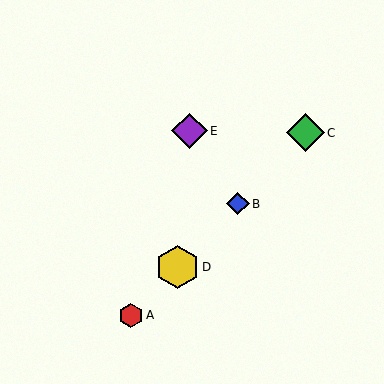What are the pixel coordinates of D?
Object D is at (177, 267).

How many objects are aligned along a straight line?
4 objects (A, B, C, D) are aligned along a straight line.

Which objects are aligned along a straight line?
Objects A, B, C, D are aligned along a straight line.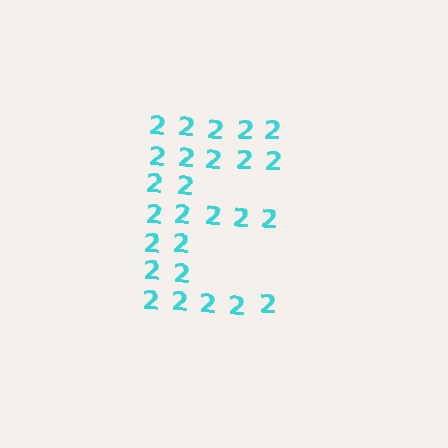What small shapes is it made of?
It is made of small digit 2's.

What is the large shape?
The large shape is the letter E.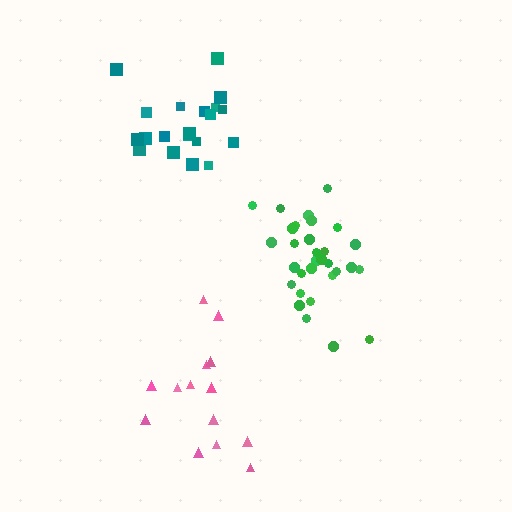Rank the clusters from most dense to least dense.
green, teal, pink.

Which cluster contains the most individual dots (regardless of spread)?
Green (32).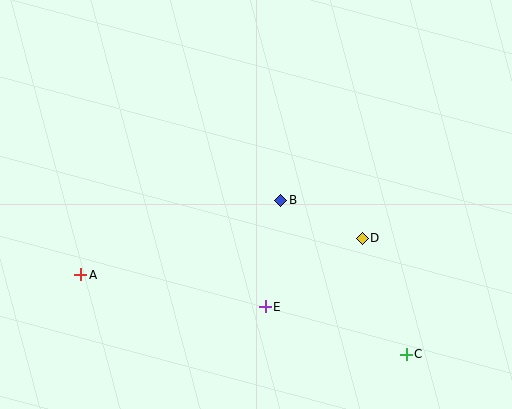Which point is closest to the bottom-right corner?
Point C is closest to the bottom-right corner.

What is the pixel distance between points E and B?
The distance between E and B is 108 pixels.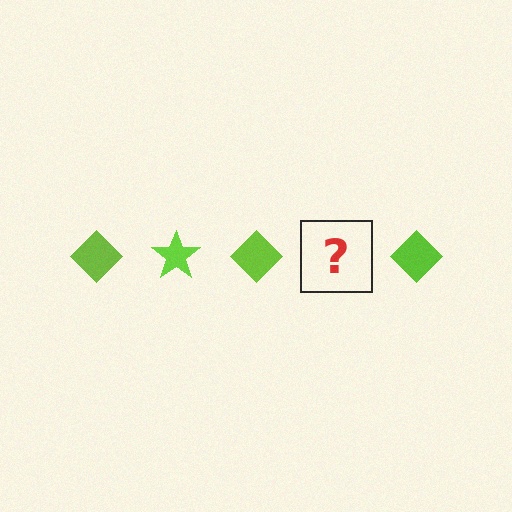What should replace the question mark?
The question mark should be replaced with a lime star.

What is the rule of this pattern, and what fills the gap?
The rule is that the pattern cycles through diamond, star shapes in lime. The gap should be filled with a lime star.